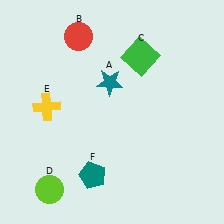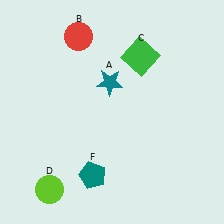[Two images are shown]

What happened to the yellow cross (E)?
The yellow cross (E) was removed in Image 2. It was in the top-left area of Image 1.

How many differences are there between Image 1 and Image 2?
There is 1 difference between the two images.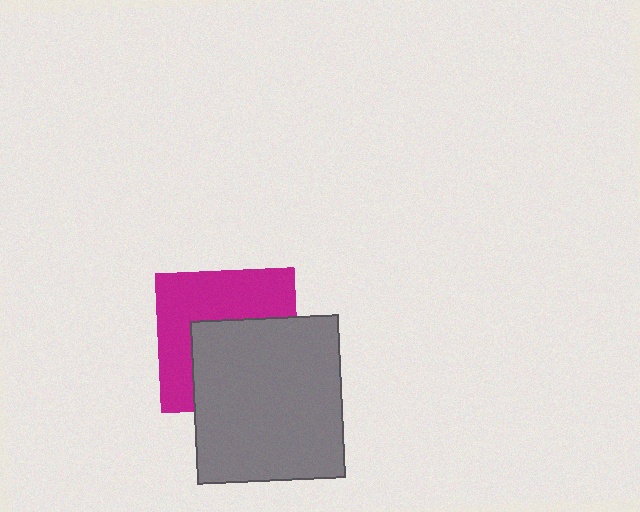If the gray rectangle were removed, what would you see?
You would see the complete magenta square.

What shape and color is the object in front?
The object in front is a gray rectangle.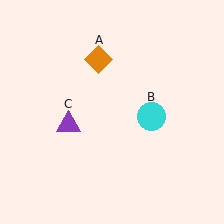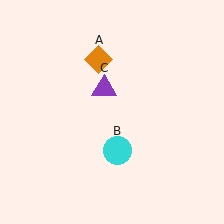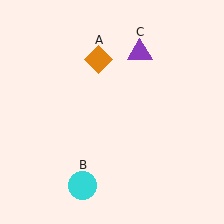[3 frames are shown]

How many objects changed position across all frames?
2 objects changed position: cyan circle (object B), purple triangle (object C).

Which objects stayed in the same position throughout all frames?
Orange diamond (object A) remained stationary.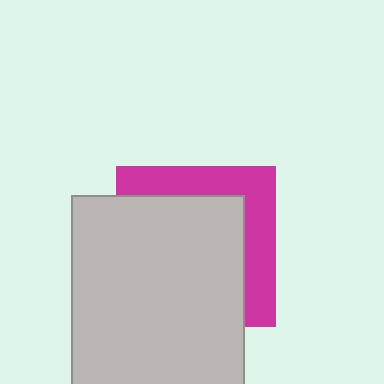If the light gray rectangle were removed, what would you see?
You would see the complete magenta square.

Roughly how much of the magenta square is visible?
A small part of it is visible (roughly 34%).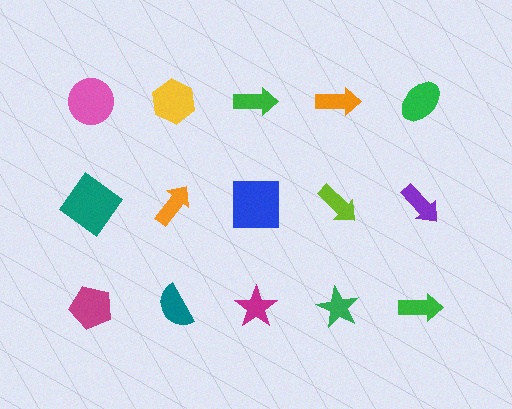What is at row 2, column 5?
A purple arrow.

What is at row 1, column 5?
A green ellipse.